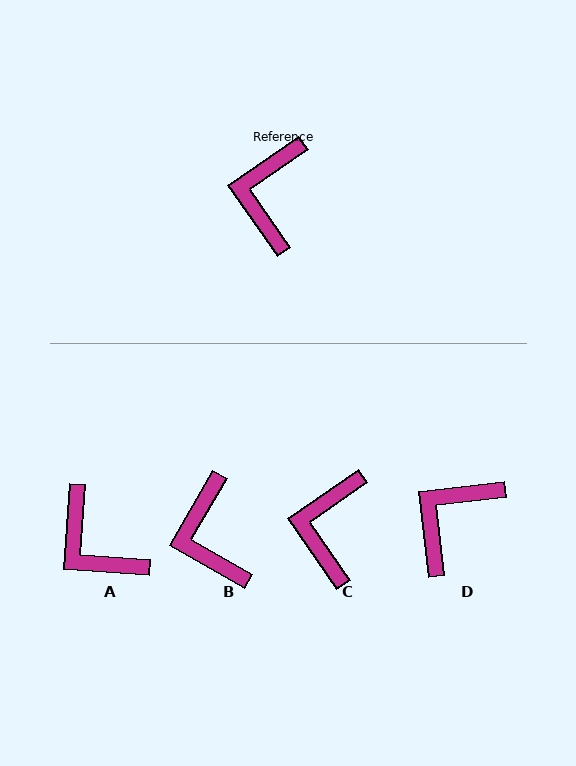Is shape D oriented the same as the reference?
No, it is off by about 28 degrees.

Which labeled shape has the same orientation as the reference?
C.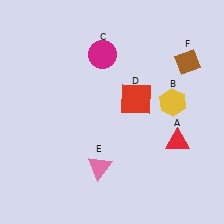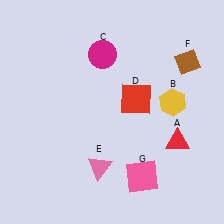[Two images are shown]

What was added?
A pink square (G) was added in Image 2.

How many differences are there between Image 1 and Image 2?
There is 1 difference between the two images.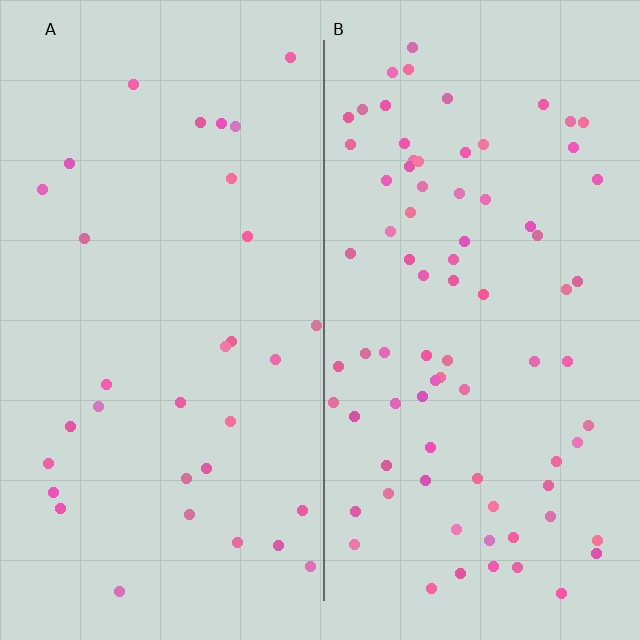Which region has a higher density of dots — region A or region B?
B (the right).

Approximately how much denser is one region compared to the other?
Approximately 2.5× — region B over region A.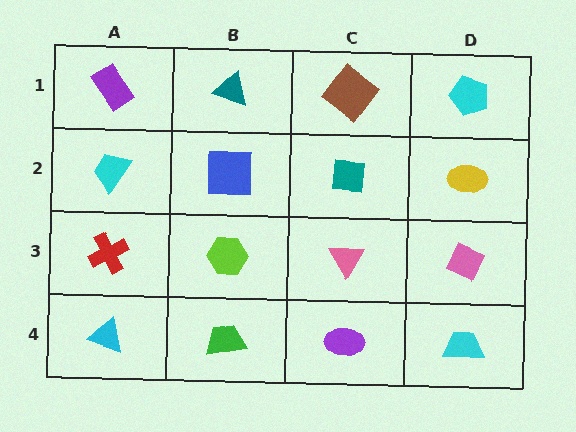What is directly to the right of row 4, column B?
A purple ellipse.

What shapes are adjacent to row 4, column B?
A lime hexagon (row 3, column B), a cyan triangle (row 4, column A), a purple ellipse (row 4, column C).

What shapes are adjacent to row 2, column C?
A brown diamond (row 1, column C), a pink triangle (row 3, column C), a blue square (row 2, column B), a yellow ellipse (row 2, column D).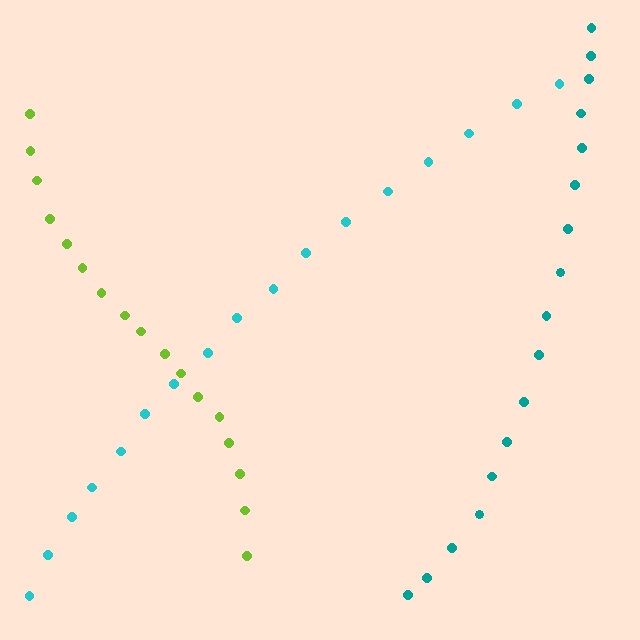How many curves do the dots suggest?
There are 3 distinct paths.